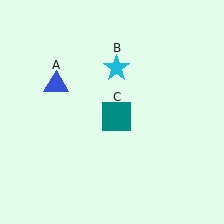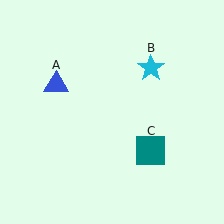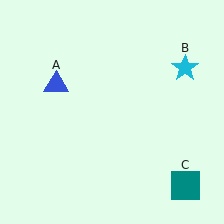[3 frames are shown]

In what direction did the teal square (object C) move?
The teal square (object C) moved down and to the right.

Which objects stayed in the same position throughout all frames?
Blue triangle (object A) remained stationary.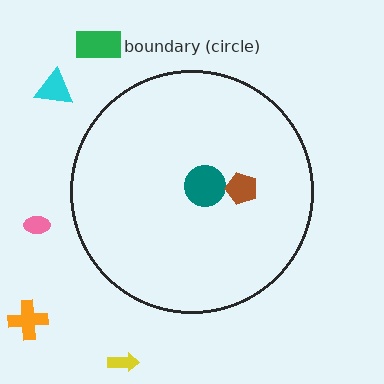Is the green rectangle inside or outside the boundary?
Outside.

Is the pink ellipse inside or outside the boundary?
Outside.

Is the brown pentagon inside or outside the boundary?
Inside.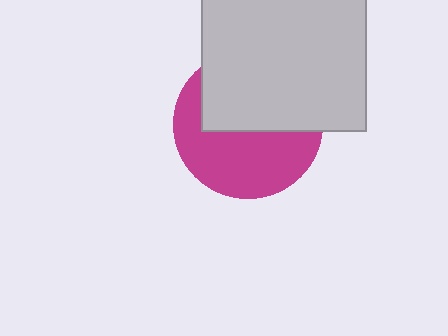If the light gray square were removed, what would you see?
You would see the complete magenta circle.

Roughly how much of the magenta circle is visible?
About half of it is visible (roughly 52%).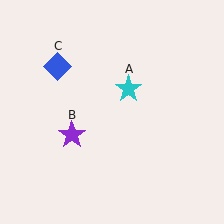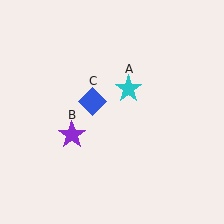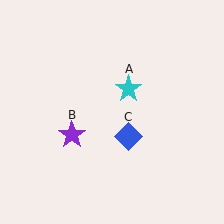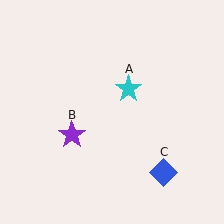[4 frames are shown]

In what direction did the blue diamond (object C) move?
The blue diamond (object C) moved down and to the right.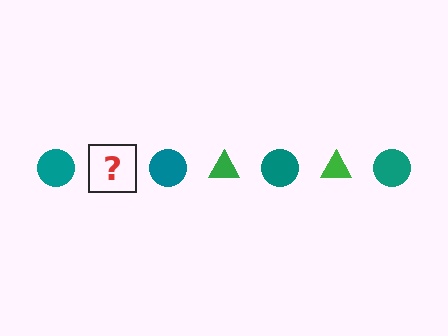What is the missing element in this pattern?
The missing element is a green triangle.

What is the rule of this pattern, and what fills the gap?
The rule is that the pattern alternates between teal circle and green triangle. The gap should be filled with a green triangle.